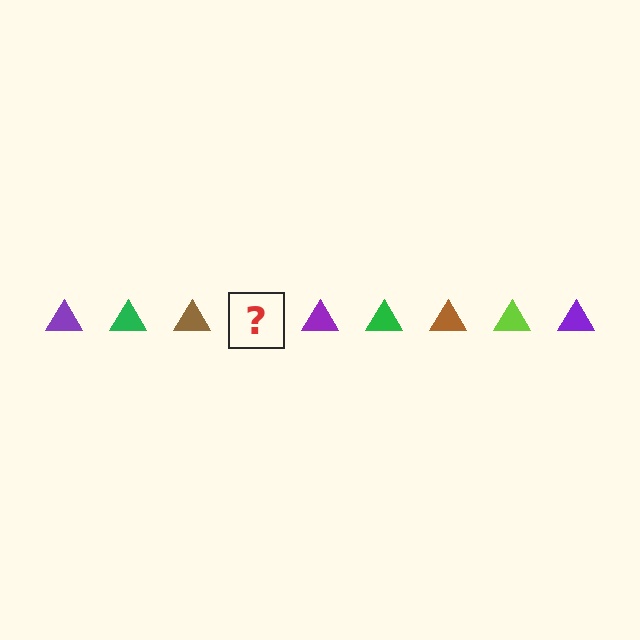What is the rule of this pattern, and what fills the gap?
The rule is that the pattern cycles through purple, green, brown, lime triangles. The gap should be filled with a lime triangle.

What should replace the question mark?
The question mark should be replaced with a lime triangle.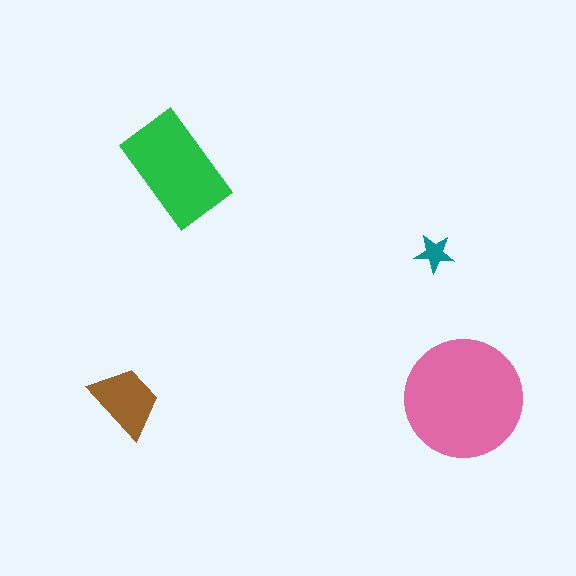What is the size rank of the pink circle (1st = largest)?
1st.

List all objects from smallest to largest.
The teal star, the brown trapezoid, the green rectangle, the pink circle.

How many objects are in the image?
There are 4 objects in the image.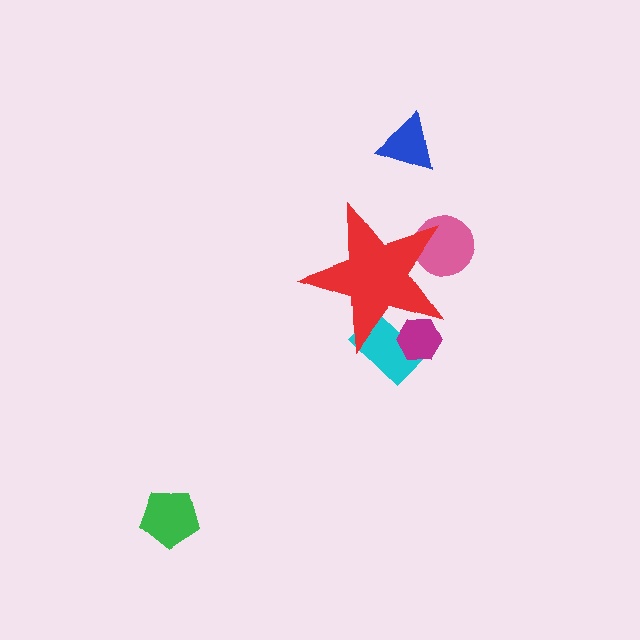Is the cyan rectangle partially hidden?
Yes, the cyan rectangle is partially hidden behind the red star.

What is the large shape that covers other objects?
A red star.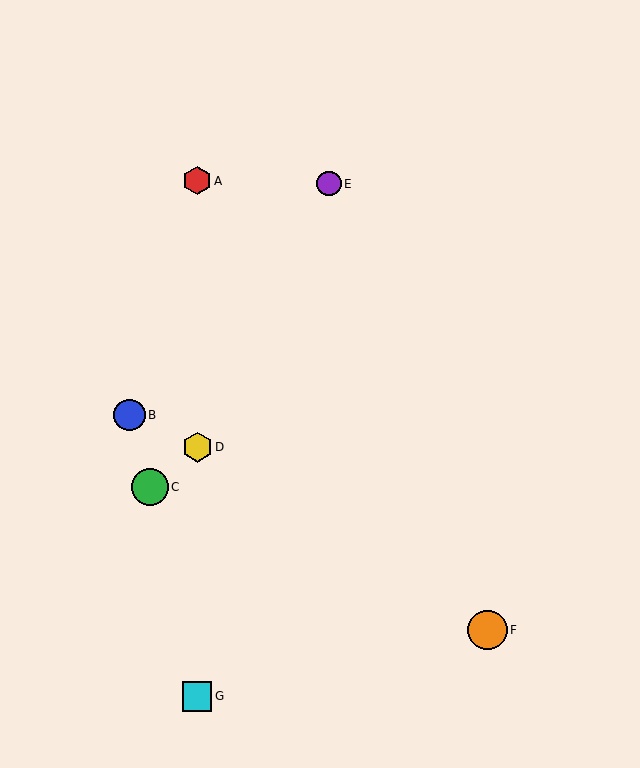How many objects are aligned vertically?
3 objects (A, D, G) are aligned vertically.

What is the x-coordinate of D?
Object D is at x≈197.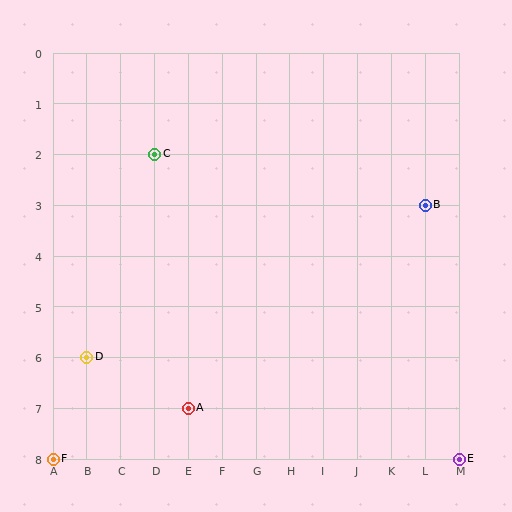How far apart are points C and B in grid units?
Points C and B are 8 columns and 1 row apart (about 8.1 grid units diagonally).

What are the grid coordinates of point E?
Point E is at grid coordinates (M, 8).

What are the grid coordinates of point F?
Point F is at grid coordinates (A, 8).